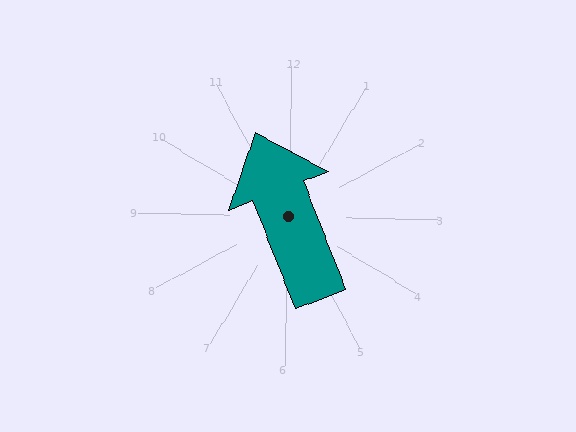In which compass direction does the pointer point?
Northwest.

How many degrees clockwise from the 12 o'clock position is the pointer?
Approximately 337 degrees.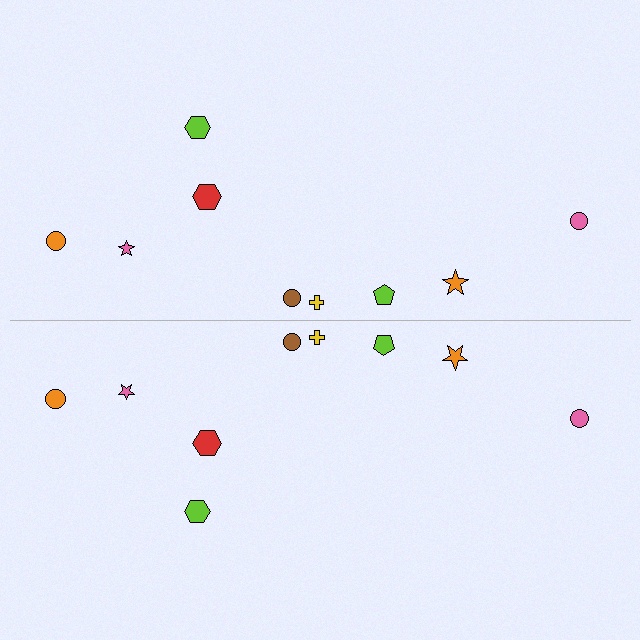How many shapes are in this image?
There are 18 shapes in this image.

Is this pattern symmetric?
Yes, this pattern has bilateral (reflection) symmetry.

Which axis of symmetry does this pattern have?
The pattern has a horizontal axis of symmetry running through the center of the image.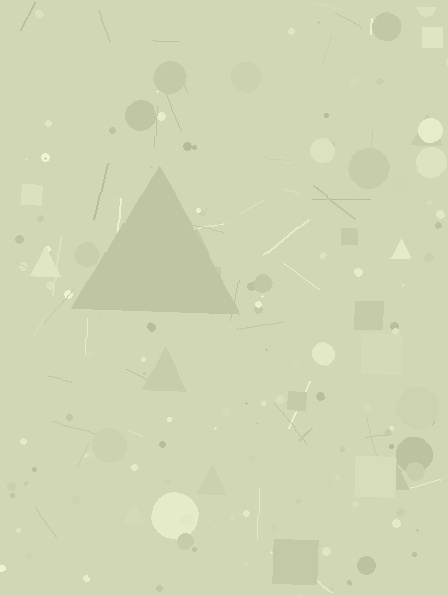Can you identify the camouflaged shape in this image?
The camouflaged shape is a triangle.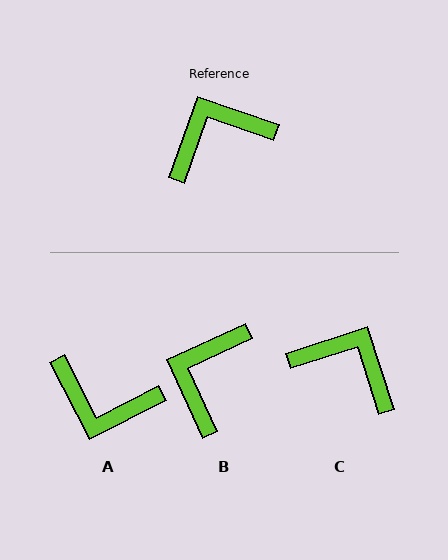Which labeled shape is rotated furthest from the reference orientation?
A, about 136 degrees away.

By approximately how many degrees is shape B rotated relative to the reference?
Approximately 44 degrees counter-clockwise.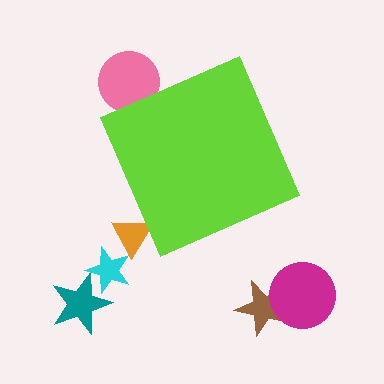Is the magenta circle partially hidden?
No, the magenta circle is fully visible.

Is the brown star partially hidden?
No, the brown star is fully visible.